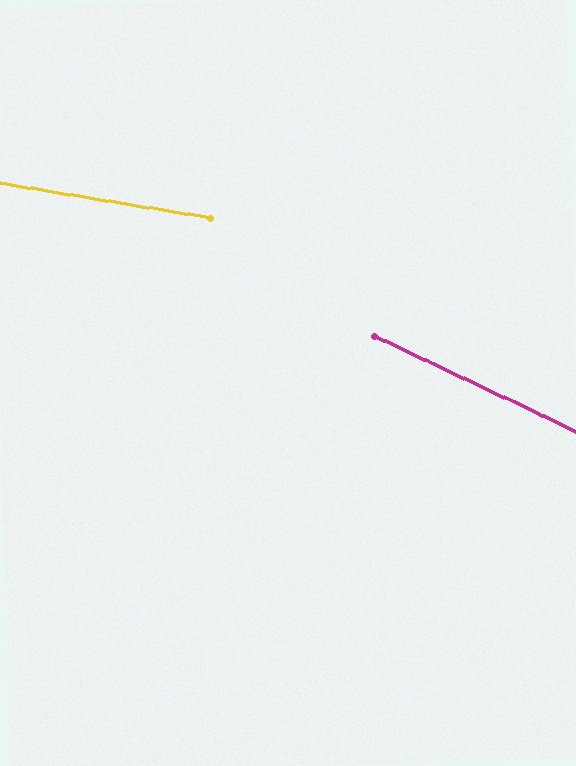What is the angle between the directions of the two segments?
Approximately 16 degrees.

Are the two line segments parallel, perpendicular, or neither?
Neither parallel nor perpendicular — they differ by about 16°.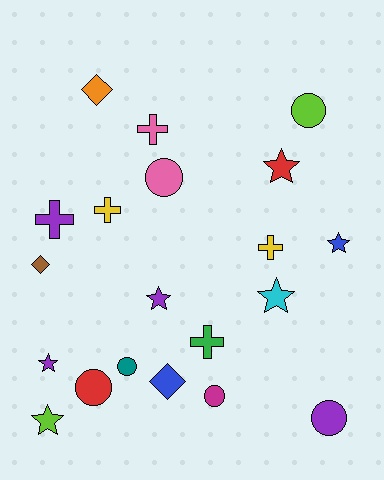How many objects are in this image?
There are 20 objects.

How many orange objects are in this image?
There is 1 orange object.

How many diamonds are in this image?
There are 3 diamonds.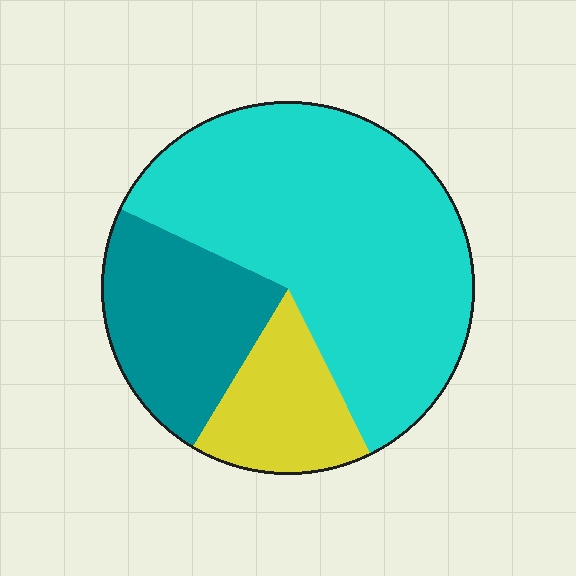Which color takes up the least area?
Yellow, at roughly 15%.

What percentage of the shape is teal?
Teal covers 23% of the shape.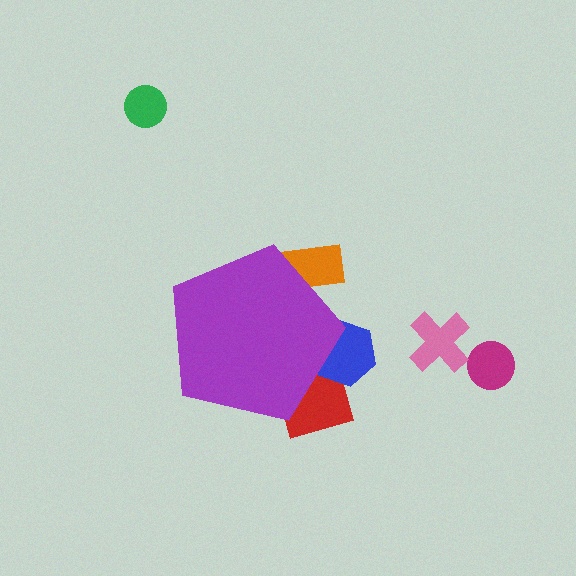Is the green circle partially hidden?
No, the green circle is fully visible.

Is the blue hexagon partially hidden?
Yes, the blue hexagon is partially hidden behind the purple pentagon.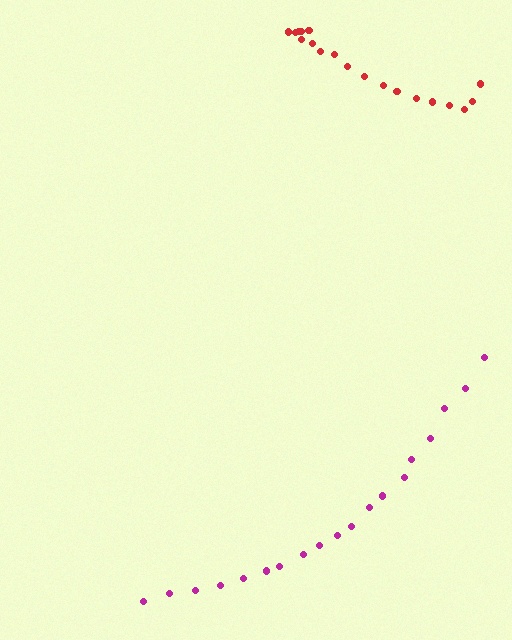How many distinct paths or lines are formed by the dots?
There are 2 distinct paths.